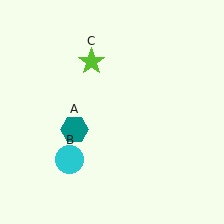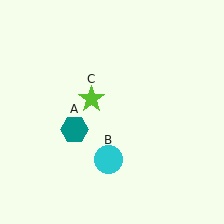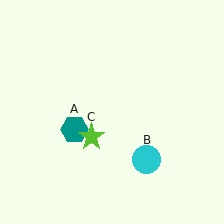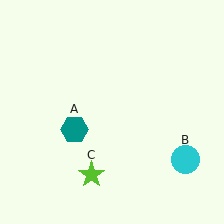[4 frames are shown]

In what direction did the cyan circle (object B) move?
The cyan circle (object B) moved right.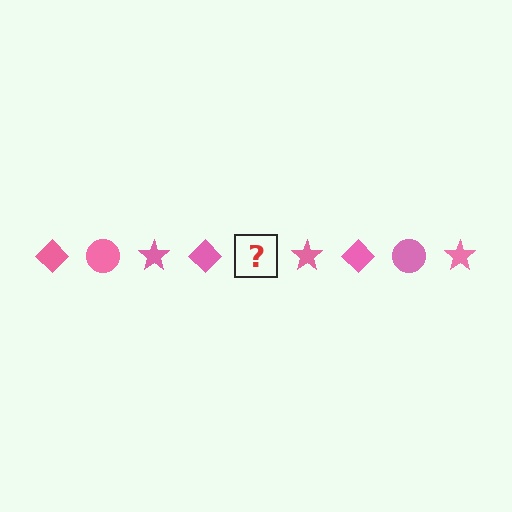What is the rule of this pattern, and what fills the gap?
The rule is that the pattern cycles through diamond, circle, star shapes in pink. The gap should be filled with a pink circle.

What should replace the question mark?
The question mark should be replaced with a pink circle.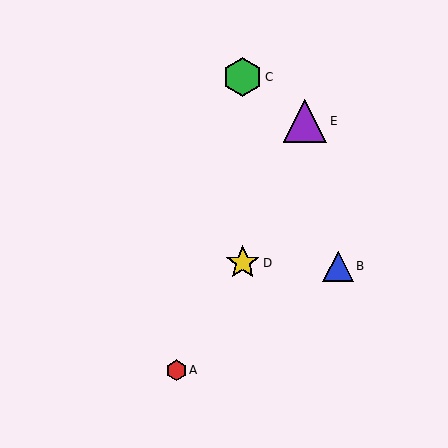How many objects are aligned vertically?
2 objects (C, D) are aligned vertically.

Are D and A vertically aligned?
No, D is at x≈243 and A is at x≈176.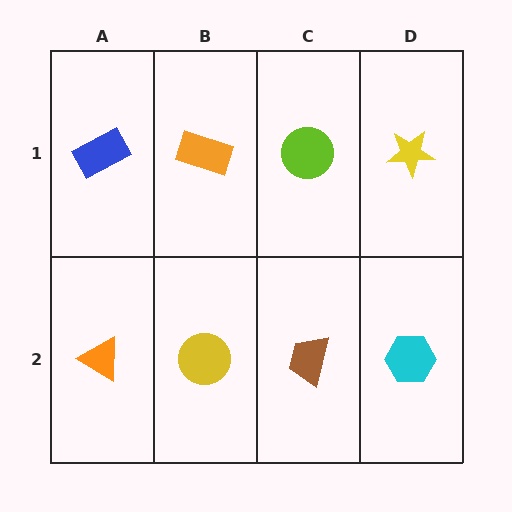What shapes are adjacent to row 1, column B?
A yellow circle (row 2, column B), a blue rectangle (row 1, column A), a lime circle (row 1, column C).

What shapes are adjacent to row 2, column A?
A blue rectangle (row 1, column A), a yellow circle (row 2, column B).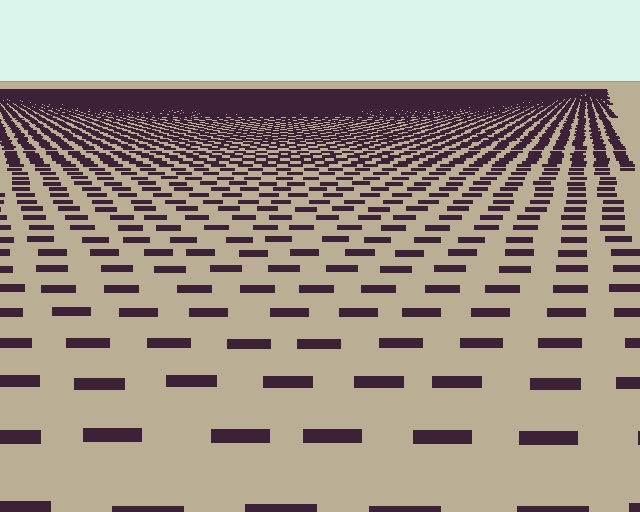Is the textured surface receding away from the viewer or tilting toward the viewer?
The surface is receding away from the viewer. Texture elements get smaller and denser toward the top.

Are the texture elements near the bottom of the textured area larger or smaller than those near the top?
Larger. Near the bottom, elements are closer to the viewer and appear at a bigger on-screen size.